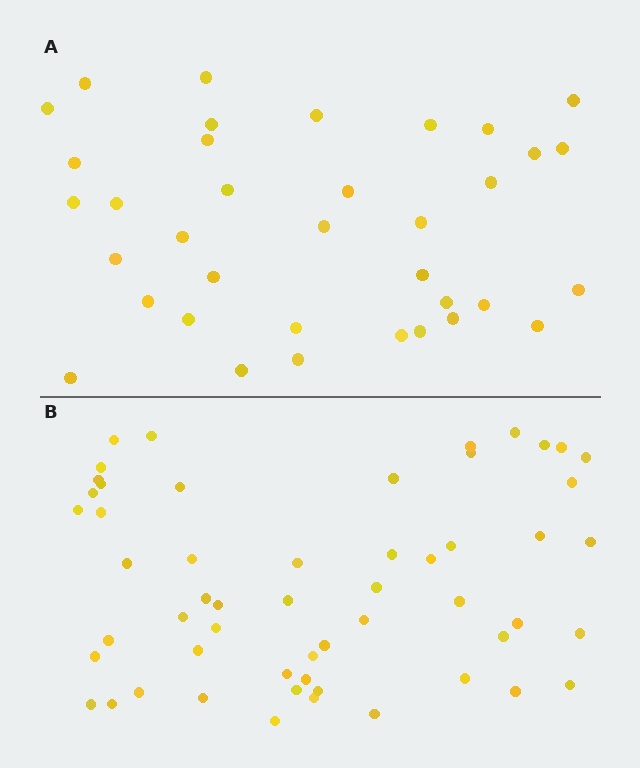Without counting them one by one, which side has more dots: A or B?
Region B (the bottom region) has more dots.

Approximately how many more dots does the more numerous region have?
Region B has approximately 20 more dots than region A.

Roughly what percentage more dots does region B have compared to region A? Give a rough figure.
About 55% more.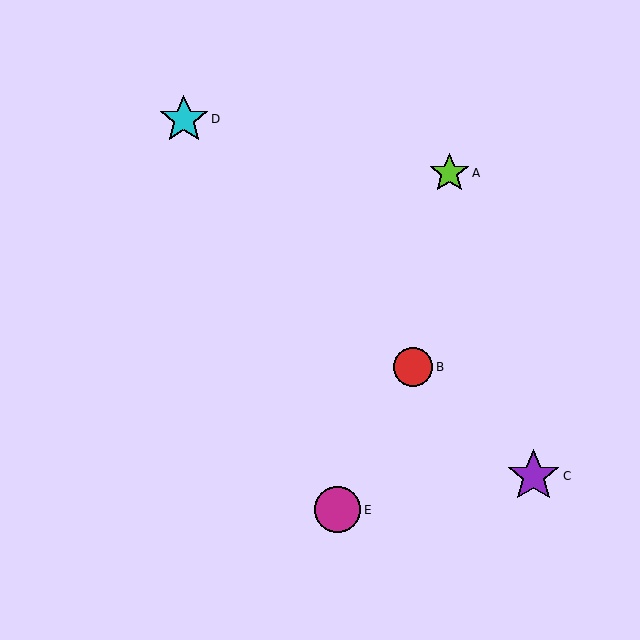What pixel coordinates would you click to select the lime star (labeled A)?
Click at (449, 173) to select the lime star A.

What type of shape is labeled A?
Shape A is a lime star.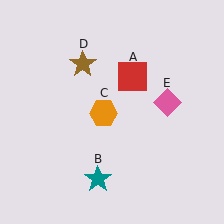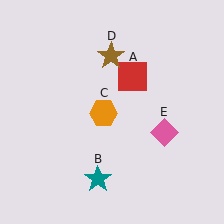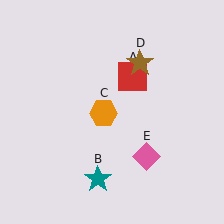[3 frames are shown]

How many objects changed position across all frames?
2 objects changed position: brown star (object D), pink diamond (object E).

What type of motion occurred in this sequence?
The brown star (object D), pink diamond (object E) rotated clockwise around the center of the scene.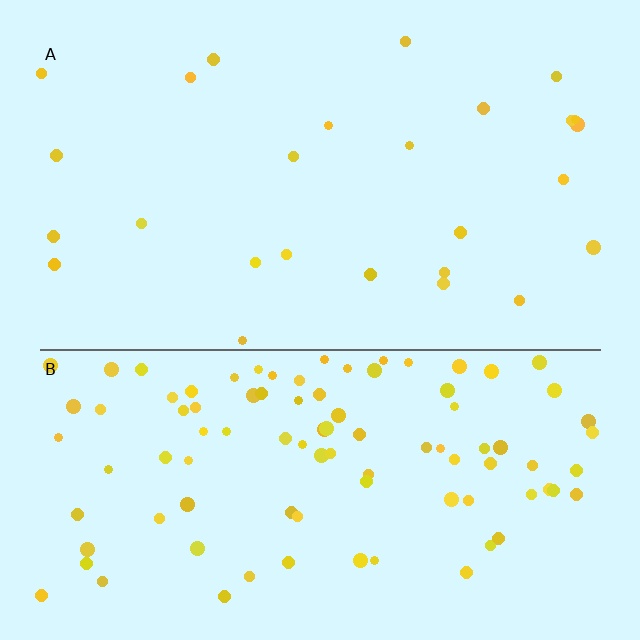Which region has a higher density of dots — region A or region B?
B (the bottom).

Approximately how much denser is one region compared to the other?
Approximately 3.7× — region B over region A.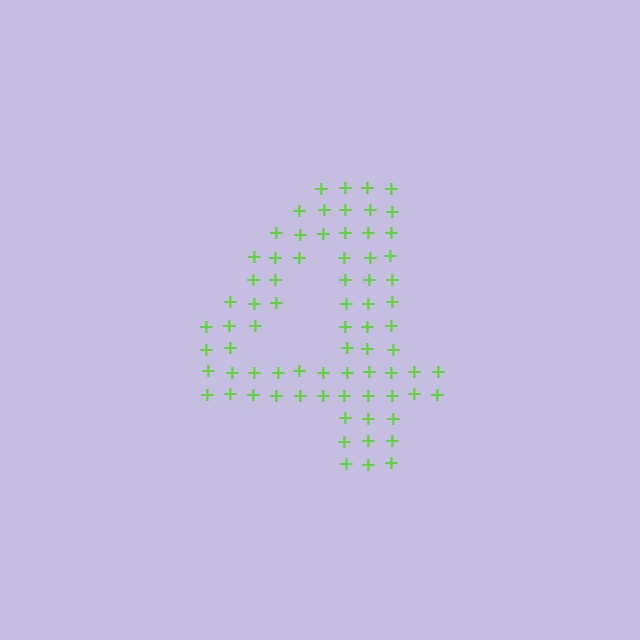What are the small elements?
The small elements are plus signs.